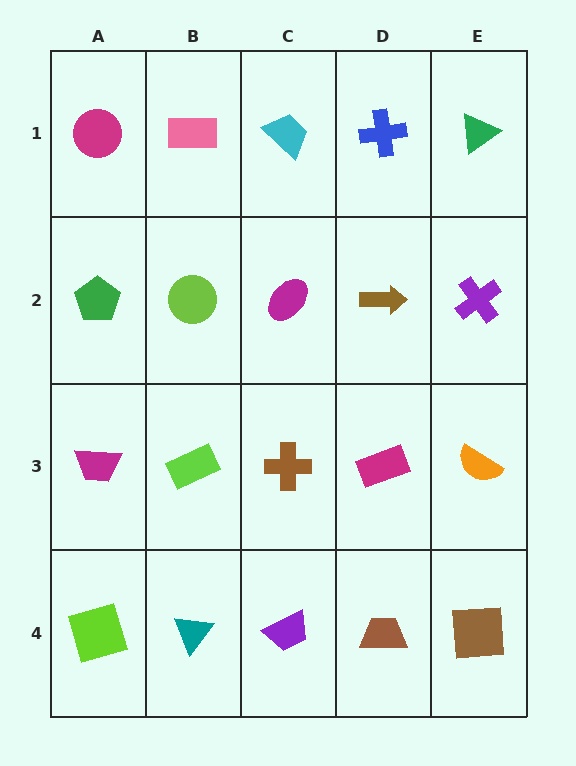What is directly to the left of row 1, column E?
A blue cross.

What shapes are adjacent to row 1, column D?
A brown arrow (row 2, column D), a cyan trapezoid (row 1, column C), a green triangle (row 1, column E).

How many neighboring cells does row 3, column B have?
4.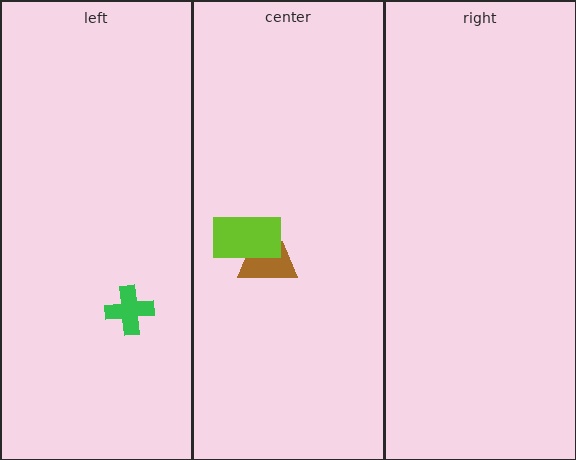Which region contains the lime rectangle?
The center region.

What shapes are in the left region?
The green cross.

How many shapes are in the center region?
2.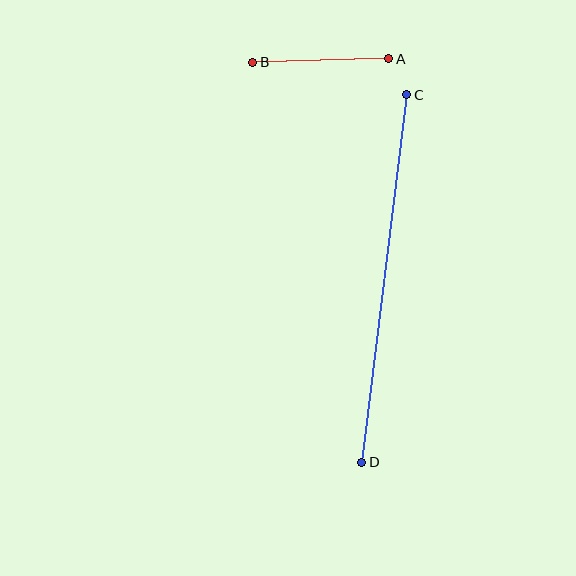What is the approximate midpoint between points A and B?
The midpoint is at approximately (321, 61) pixels.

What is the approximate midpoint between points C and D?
The midpoint is at approximately (384, 278) pixels.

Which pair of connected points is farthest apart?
Points C and D are farthest apart.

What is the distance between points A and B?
The distance is approximately 136 pixels.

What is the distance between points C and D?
The distance is approximately 370 pixels.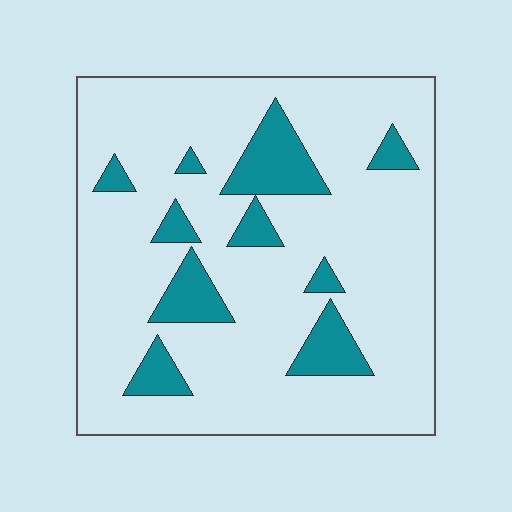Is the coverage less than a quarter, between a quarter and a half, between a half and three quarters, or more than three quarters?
Less than a quarter.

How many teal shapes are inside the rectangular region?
10.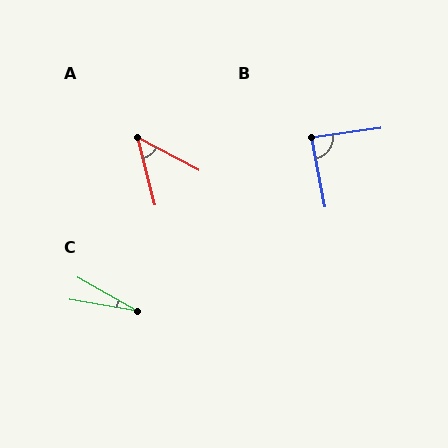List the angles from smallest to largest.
C (19°), A (48°), B (86°).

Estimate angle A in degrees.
Approximately 48 degrees.